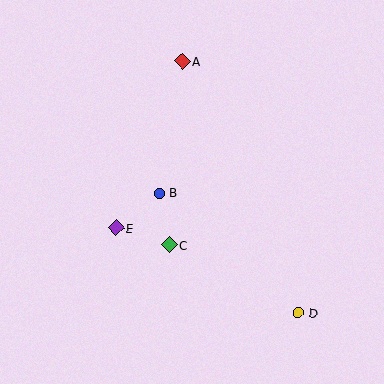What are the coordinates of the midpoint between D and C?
The midpoint between D and C is at (234, 279).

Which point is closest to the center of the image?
Point B at (159, 193) is closest to the center.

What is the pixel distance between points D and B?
The distance between D and B is 184 pixels.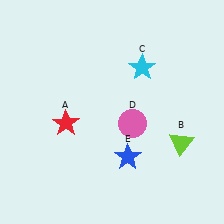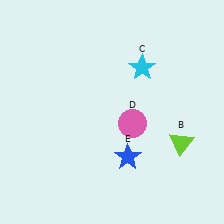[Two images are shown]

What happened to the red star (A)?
The red star (A) was removed in Image 2. It was in the bottom-left area of Image 1.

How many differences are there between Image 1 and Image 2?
There is 1 difference between the two images.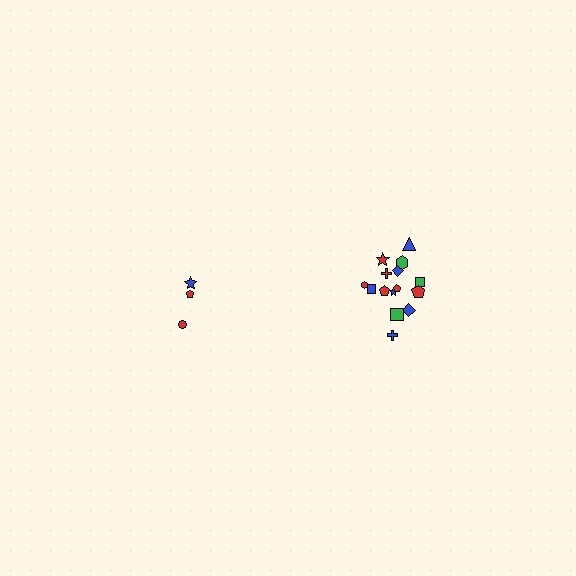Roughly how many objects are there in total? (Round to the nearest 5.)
Roughly 20 objects in total.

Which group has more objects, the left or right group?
The right group.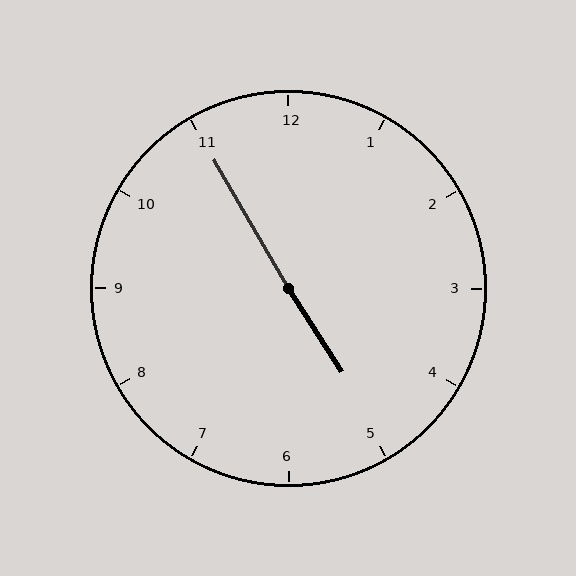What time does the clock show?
4:55.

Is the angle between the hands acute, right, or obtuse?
It is obtuse.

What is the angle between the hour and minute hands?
Approximately 178 degrees.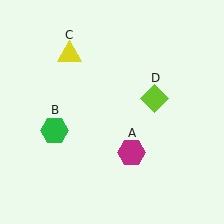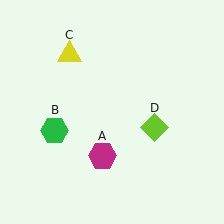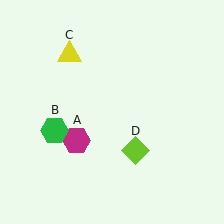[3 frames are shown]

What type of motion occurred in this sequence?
The magenta hexagon (object A), lime diamond (object D) rotated clockwise around the center of the scene.